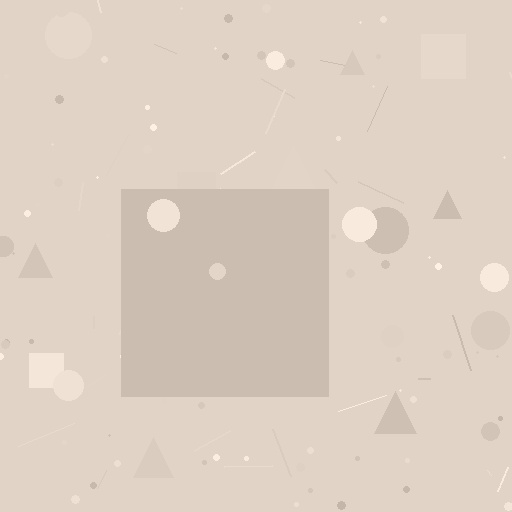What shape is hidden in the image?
A square is hidden in the image.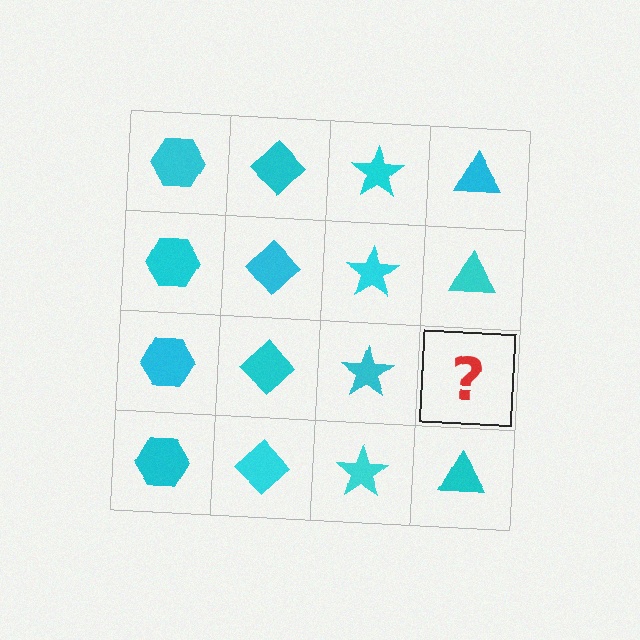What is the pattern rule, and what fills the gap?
The rule is that each column has a consistent shape. The gap should be filled with a cyan triangle.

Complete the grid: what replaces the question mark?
The question mark should be replaced with a cyan triangle.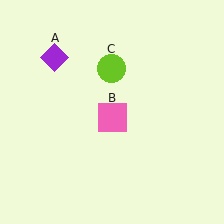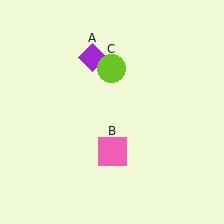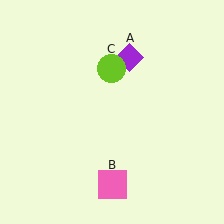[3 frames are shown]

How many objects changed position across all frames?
2 objects changed position: purple diamond (object A), pink square (object B).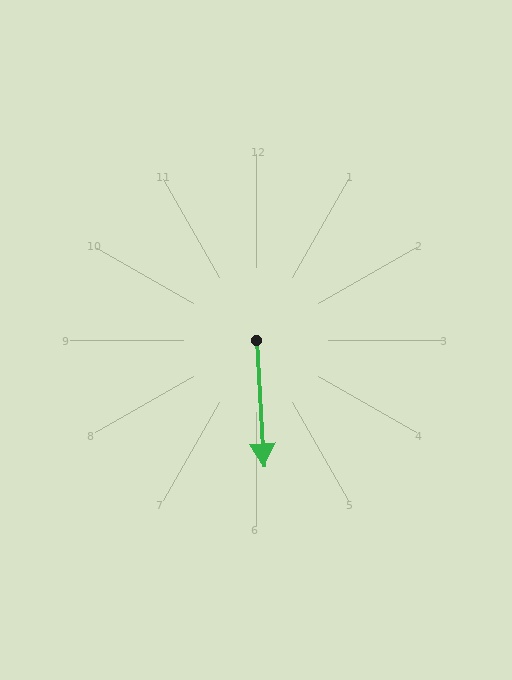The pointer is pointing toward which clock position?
Roughly 6 o'clock.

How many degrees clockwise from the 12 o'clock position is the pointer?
Approximately 176 degrees.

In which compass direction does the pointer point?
South.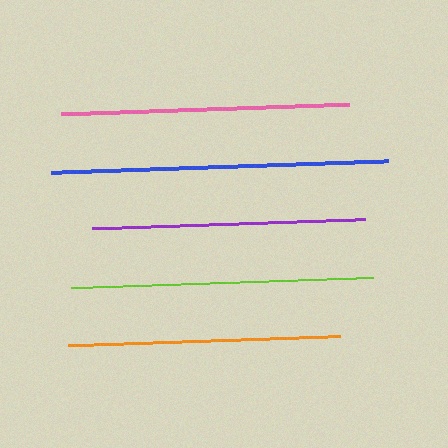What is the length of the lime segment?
The lime segment is approximately 302 pixels long.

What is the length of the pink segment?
The pink segment is approximately 288 pixels long.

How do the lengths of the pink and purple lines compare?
The pink and purple lines are approximately the same length.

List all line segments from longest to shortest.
From longest to shortest: blue, lime, pink, orange, purple.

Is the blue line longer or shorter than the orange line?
The blue line is longer than the orange line.